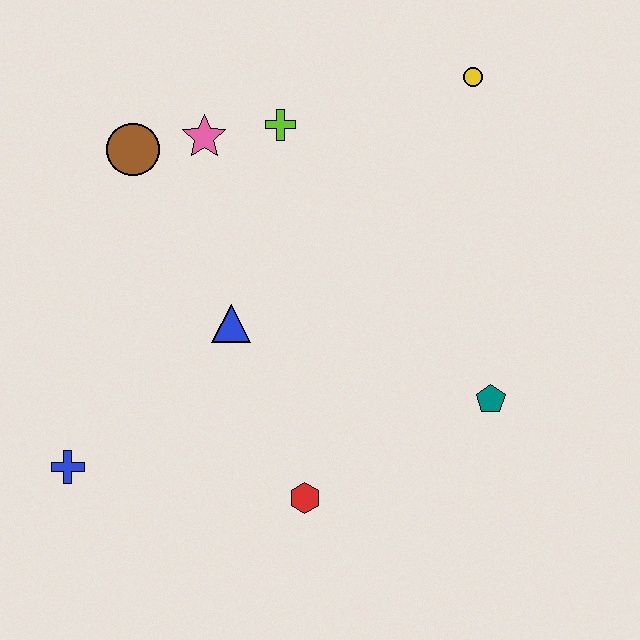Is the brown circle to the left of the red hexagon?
Yes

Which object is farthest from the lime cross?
The blue cross is farthest from the lime cross.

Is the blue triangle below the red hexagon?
No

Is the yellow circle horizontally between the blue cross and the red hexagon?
No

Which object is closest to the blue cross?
The blue triangle is closest to the blue cross.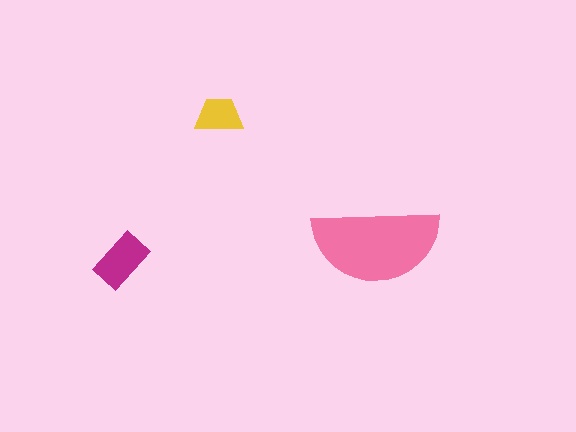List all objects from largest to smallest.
The pink semicircle, the magenta rectangle, the yellow trapezoid.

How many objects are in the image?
There are 3 objects in the image.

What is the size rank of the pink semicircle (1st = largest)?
1st.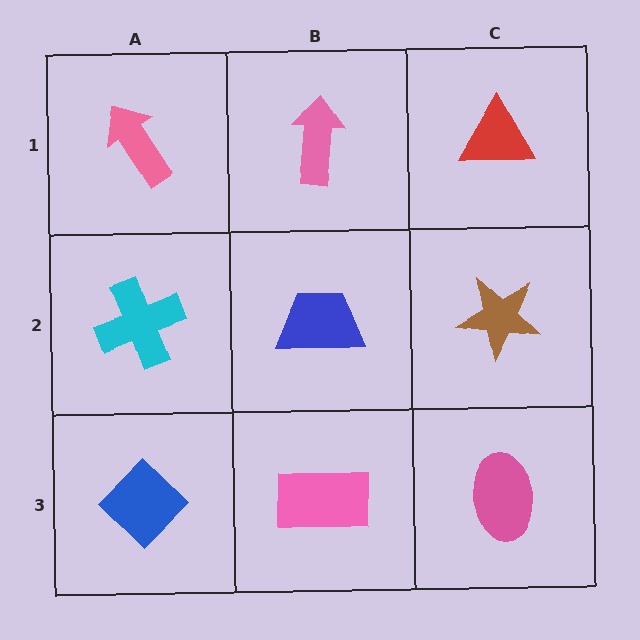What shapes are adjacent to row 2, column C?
A red triangle (row 1, column C), a pink ellipse (row 3, column C), a blue trapezoid (row 2, column B).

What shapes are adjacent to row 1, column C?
A brown star (row 2, column C), a pink arrow (row 1, column B).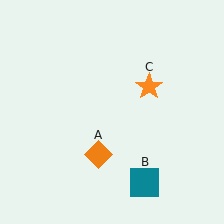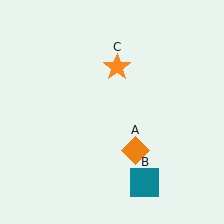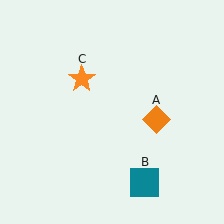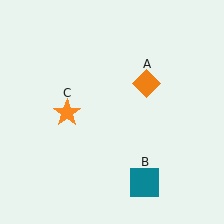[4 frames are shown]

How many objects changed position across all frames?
2 objects changed position: orange diamond (object A), orange star (object C).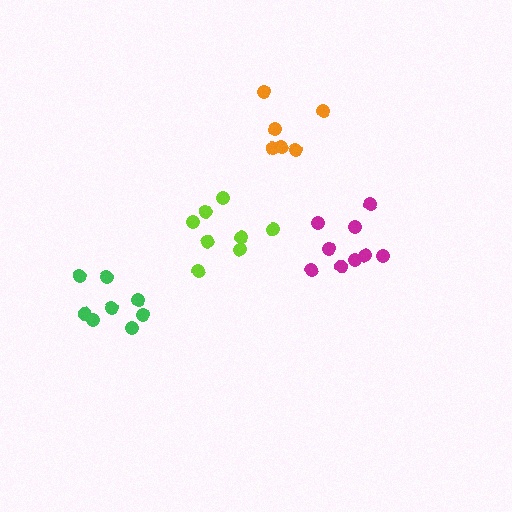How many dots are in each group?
Group 1: 8 dots, Group 2: 9 dots, Group 3: 6 dots, Group 4: 8 dots (31 total).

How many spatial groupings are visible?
There are 4 spatial groupings.